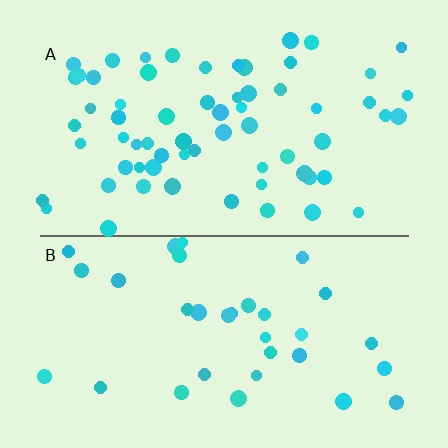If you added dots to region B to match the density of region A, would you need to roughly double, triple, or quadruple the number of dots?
Approximately double.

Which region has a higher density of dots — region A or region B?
A (the top).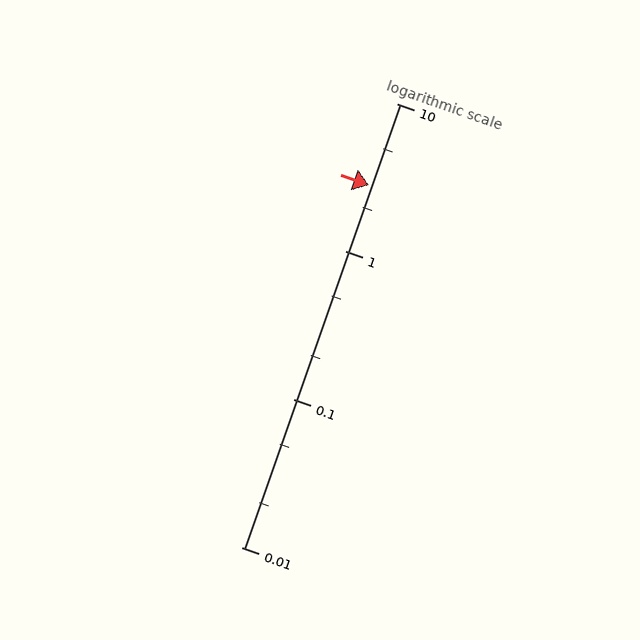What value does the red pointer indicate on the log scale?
The pointer indicates approximately 2.8.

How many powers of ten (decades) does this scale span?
The scale spans 3 decades, from 0.01 to 10.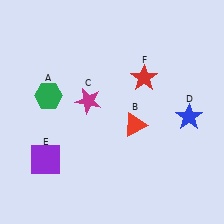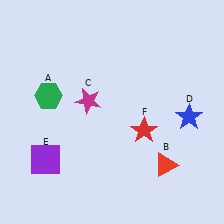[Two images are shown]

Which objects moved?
The objects that moved are: the red triangle (B), the red star (F).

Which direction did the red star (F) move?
The red star (F) moved down.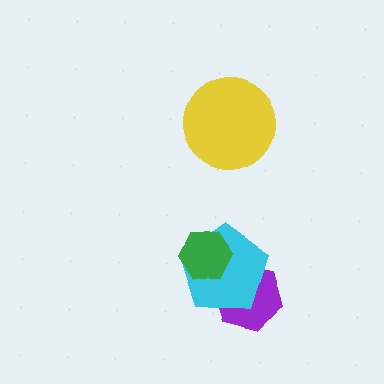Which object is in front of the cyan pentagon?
The green hexagon is in front of the cyan pentagon.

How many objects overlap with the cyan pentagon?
2 objects overlap with the cyan pentagon.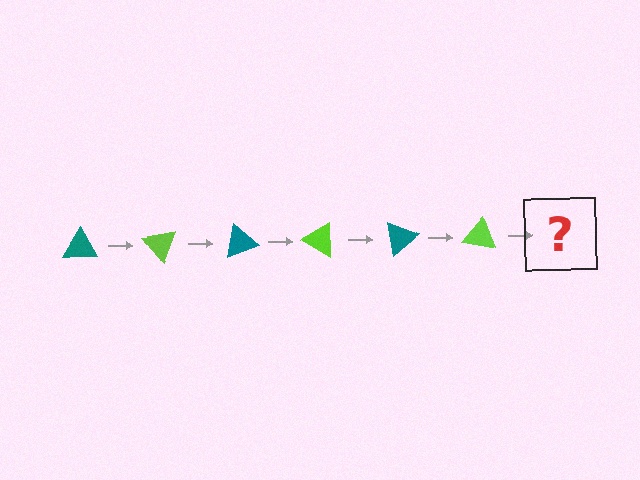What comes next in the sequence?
The next element should be a teal triangle, rotated 300 degrees from the start.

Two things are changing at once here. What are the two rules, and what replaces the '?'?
The two rules are that it rotates 50 degrees each step and the color cycles through teal and lime. The '?' should be a teal triangle, rotated 300 degrees from the start.